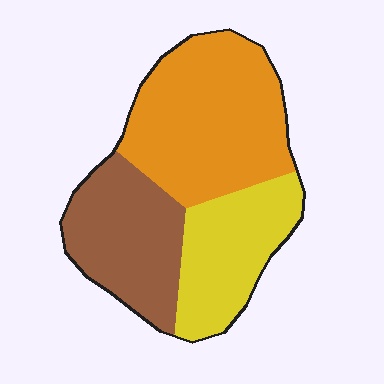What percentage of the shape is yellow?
Yellow covers about 25% of the shape.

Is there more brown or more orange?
Orange.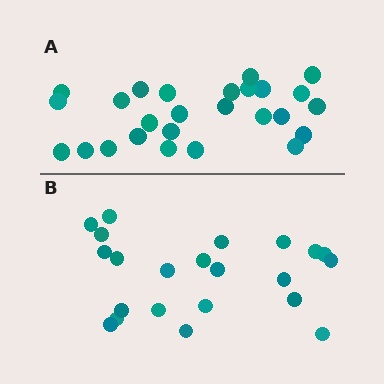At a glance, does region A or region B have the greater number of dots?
Region A (the top region) has more dots.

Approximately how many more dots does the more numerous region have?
Region A has about 4 more dots than region B.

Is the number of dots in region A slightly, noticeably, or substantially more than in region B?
Region A has only slightly more — the two regions are fairly close. The ratio is roughly 1.2 to 1.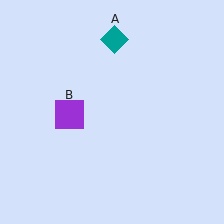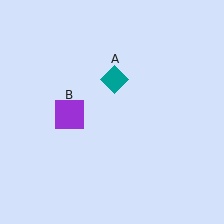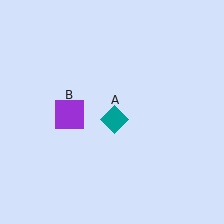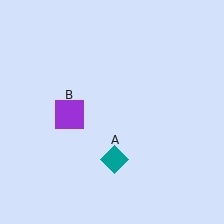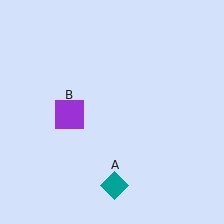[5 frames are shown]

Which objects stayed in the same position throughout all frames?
Purple square (object B) remained stationary.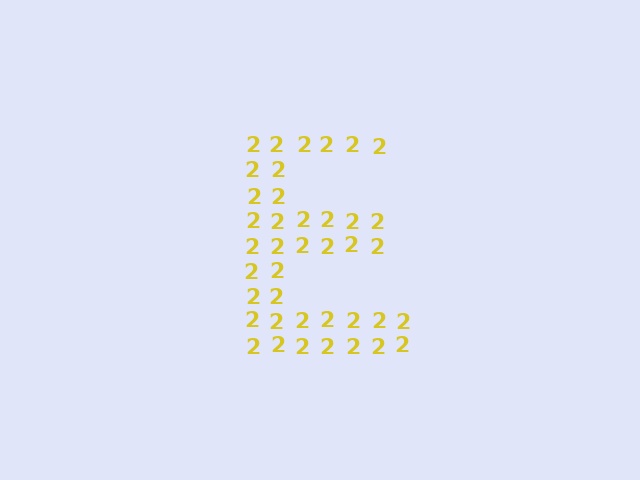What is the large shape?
The large shape is the letter E.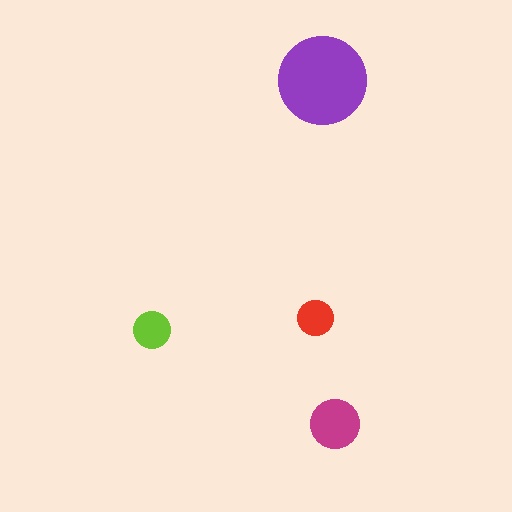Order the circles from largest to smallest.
the purple one, the magenta one, the lime one, the red one.